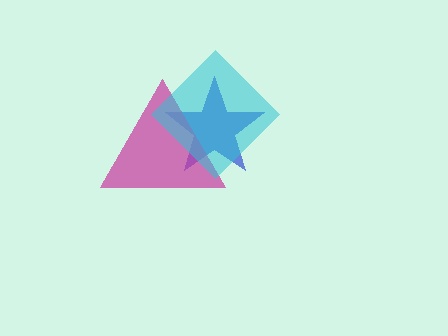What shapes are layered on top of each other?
The layered shapes are: a blue star, a magenta triangle, a cyan diamond.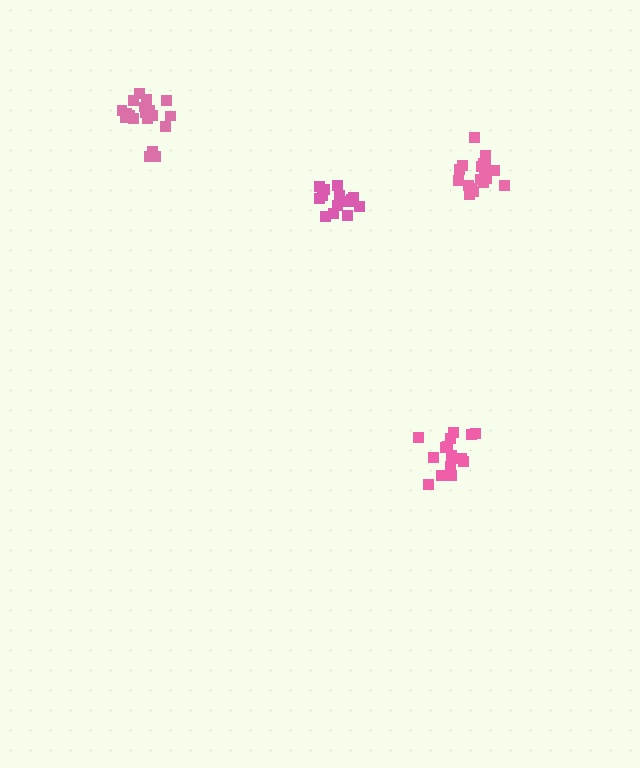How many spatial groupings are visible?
There are 4 spatial groupings.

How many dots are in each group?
Group 1: 15 dots, Group 2: 15 dots, Group 3: 18 dots, Group 4: 19 dots (67 total).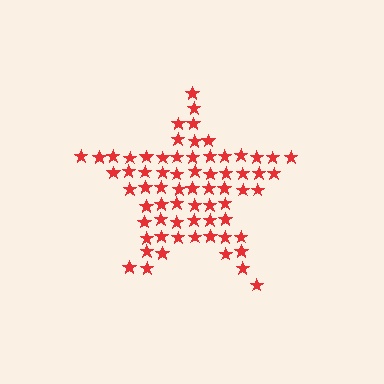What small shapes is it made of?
It is made of small stars.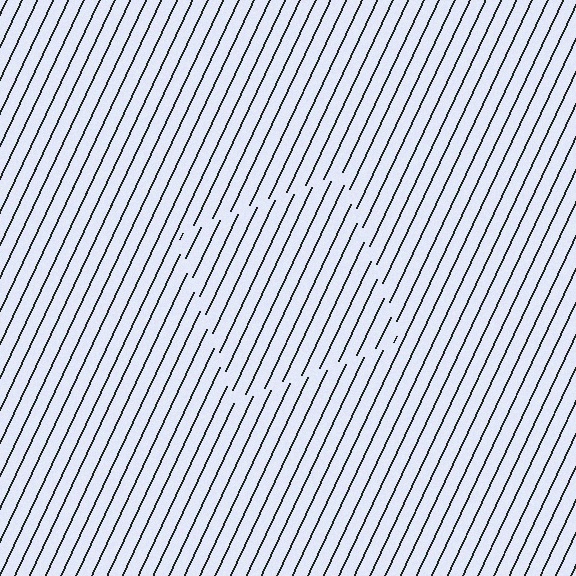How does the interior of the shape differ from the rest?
The interior of the shape contains the same grating, shifted by half a period — the contour is defined by the phase discontinuity where line-ends from the inner and outer gratings abut.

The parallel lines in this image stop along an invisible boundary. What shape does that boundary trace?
An illusory square. The interior of the shape contains the same grating, shifted by half a period — the contour is defined by the phase discontinuity where line-ends from the inner and outer gratings abut.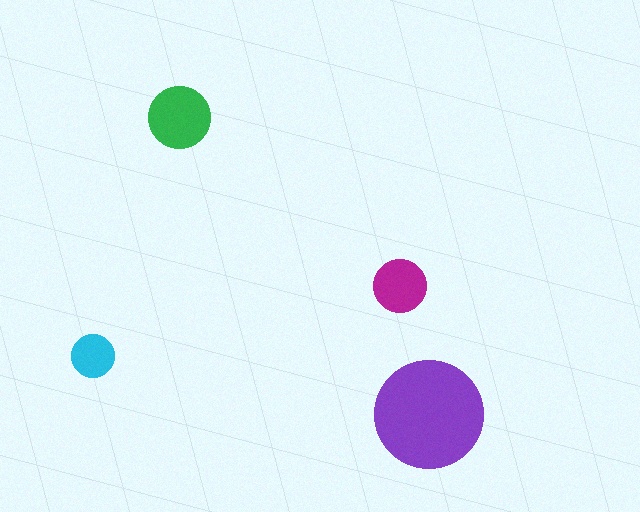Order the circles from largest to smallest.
the purple one, the green one, the magenta one, the cyan one.